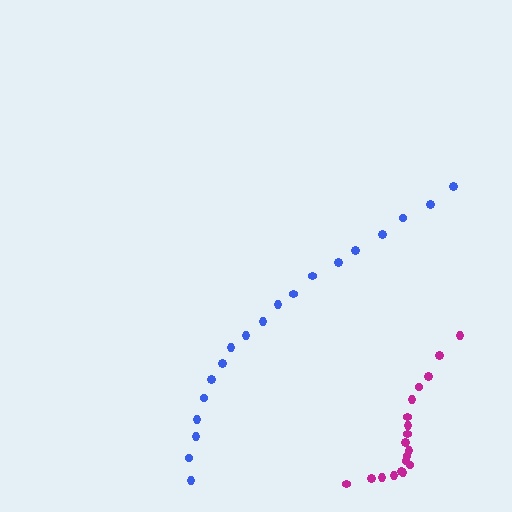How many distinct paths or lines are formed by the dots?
There are 2 distinct paths.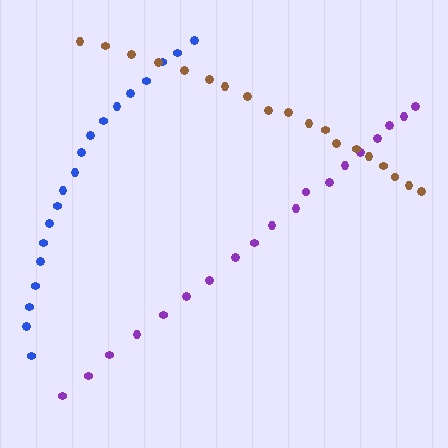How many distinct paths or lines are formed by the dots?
There are 3 distinct paths.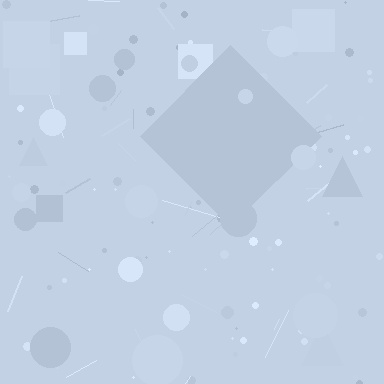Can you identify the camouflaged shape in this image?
The camouflaged shape is a diamond.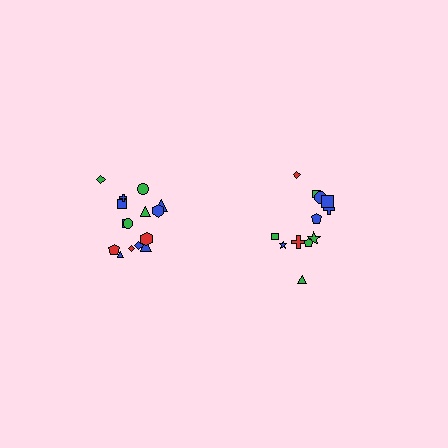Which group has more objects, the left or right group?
The left group.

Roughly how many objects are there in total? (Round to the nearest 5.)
Roughly 25 objects in total.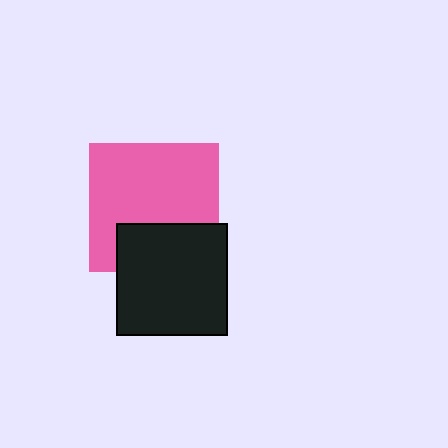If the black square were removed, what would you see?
You would see the complete pink square.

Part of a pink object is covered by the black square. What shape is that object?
It is a square.